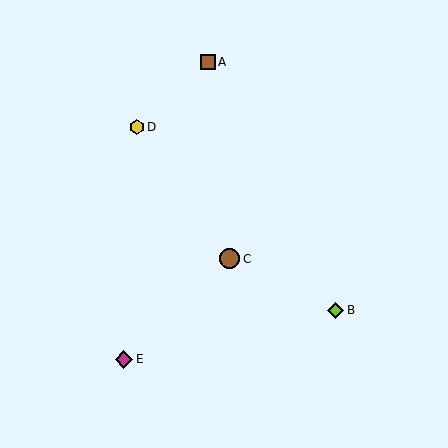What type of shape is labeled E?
Shape E is a magenta diamond.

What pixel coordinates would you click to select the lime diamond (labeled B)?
Click at (335, 310) to select the lime diamond B.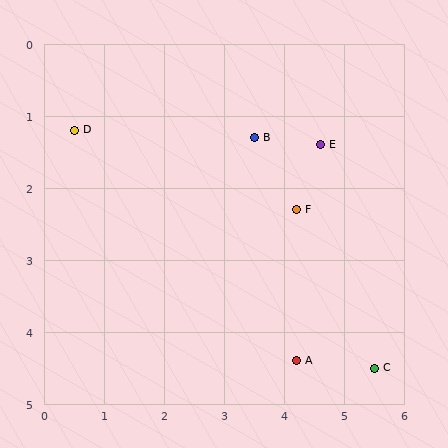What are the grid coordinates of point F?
Point F is at approximately (4.2, 2.3).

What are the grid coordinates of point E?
Point E is at approximately (4.6, 1.4).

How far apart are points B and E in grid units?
Points B and E are about 1.1 grid units apart.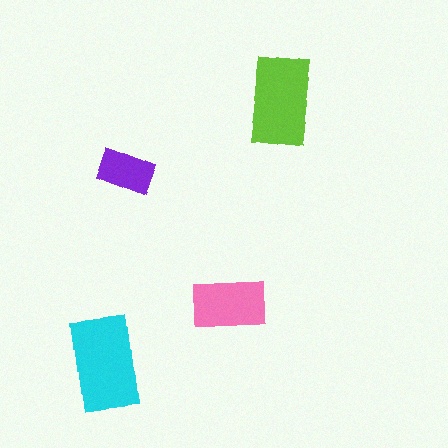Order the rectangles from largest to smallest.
the cyan one, the lime one, the pink one, the purple one.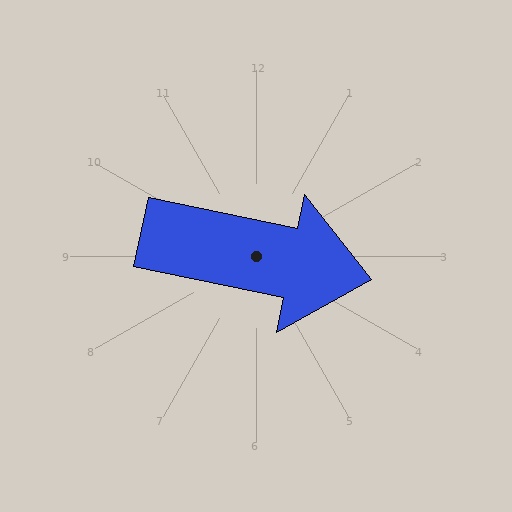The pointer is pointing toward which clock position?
Roughly 3 o'clock.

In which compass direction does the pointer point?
East.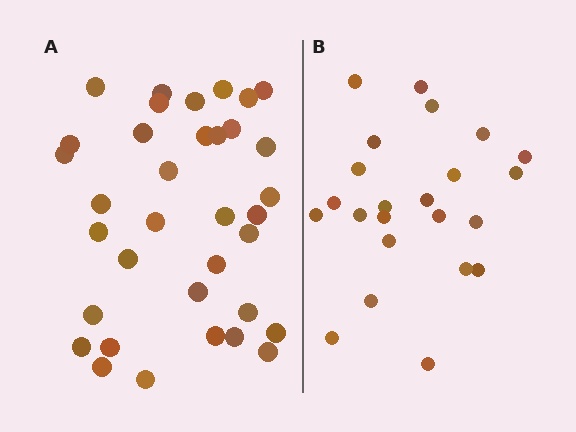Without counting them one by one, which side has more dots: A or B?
Region A (the left region) has more dots.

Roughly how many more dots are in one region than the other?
Region A has roughly 12 or so more dots than region B.